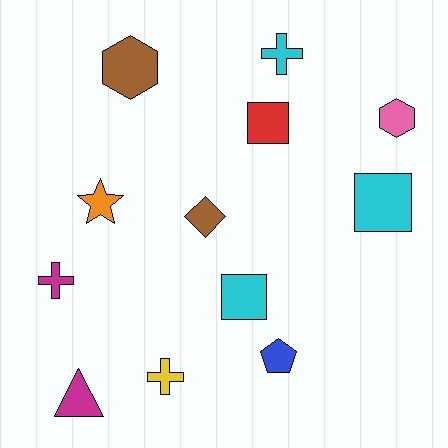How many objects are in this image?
There are 12 objects.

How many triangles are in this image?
There is 1 triangle.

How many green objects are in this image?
There are no green objects.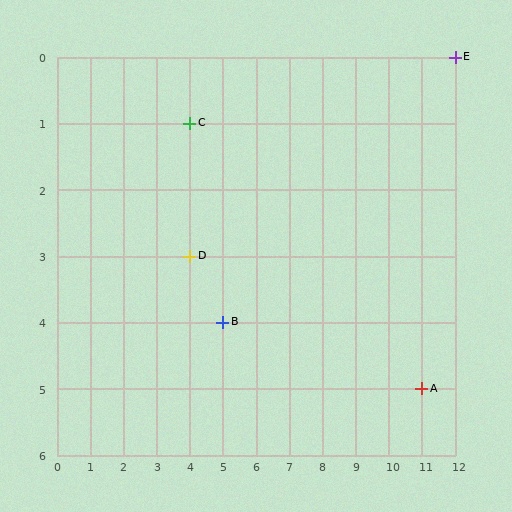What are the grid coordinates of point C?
Point C is at grid coordinates (4, 1).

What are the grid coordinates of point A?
Point A is at grid coordinates (11, 5).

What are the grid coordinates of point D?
Point D is at grid coordinates (4, 3).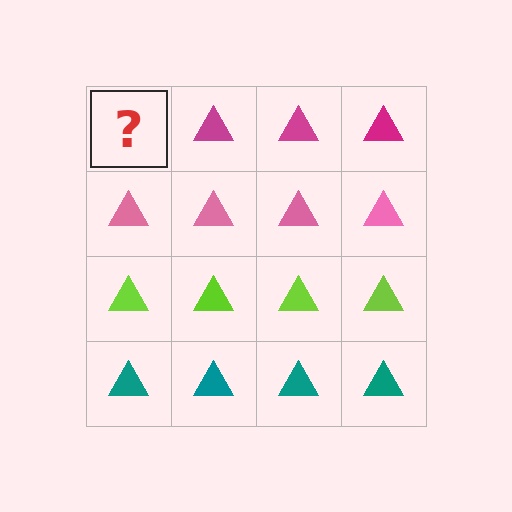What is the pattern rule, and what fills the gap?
The rule is that each row has a consistent color. The gap should be filled with a magenta triangle.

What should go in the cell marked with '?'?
The missing cell should contain a magenta triangle.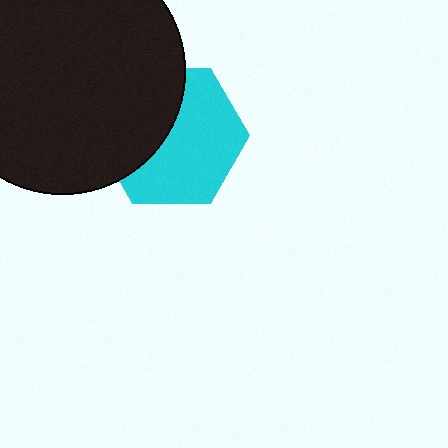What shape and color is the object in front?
The object in front is a black circle.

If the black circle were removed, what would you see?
You would see the complete cyan hexagon.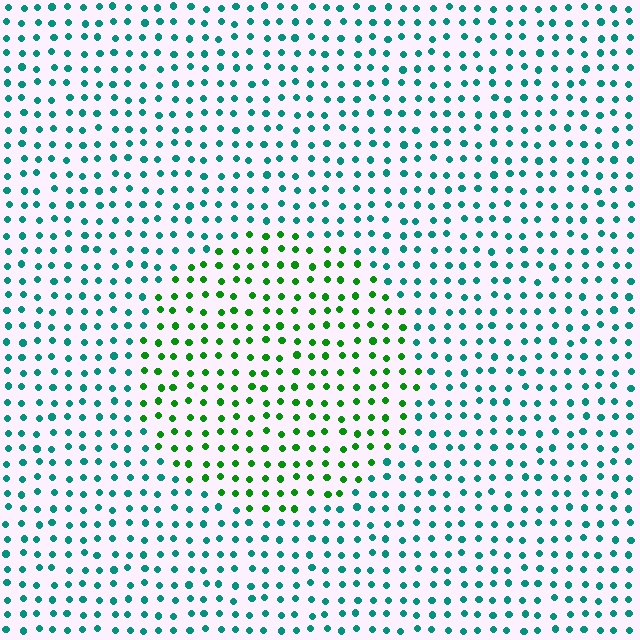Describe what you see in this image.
The image is filled with small teal elements in a uniform arrangement. A circle-shaped region is visible where the elements are tinted to a slightly different hue, forming a subtle color boundary.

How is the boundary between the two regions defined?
The boundary is defined purely by a slight shift in hue (about 49 degrees). Spacing, size, and orientation are identical on both sides.